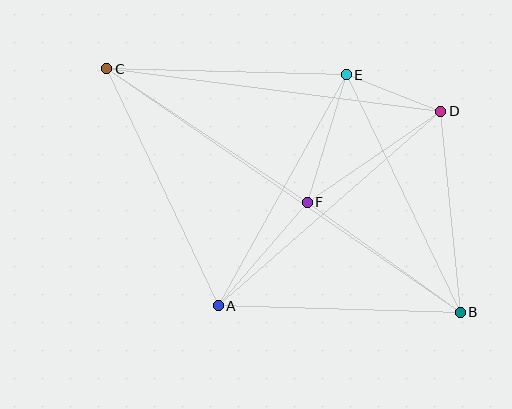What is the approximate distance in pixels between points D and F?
The distance between D and F is approximately 161 pixels.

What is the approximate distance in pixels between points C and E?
The distance between C and E is approximately 239 pixels.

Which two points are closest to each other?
Points D and E are closest to each other.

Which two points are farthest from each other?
Points B and C are farthest from each other.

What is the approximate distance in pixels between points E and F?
The distance between E and F is approximately 133 pixels.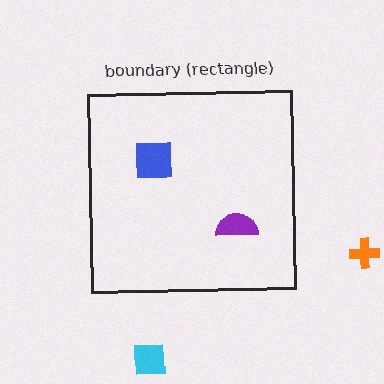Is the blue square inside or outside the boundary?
Inside.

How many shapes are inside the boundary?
2 inside, 2 outside.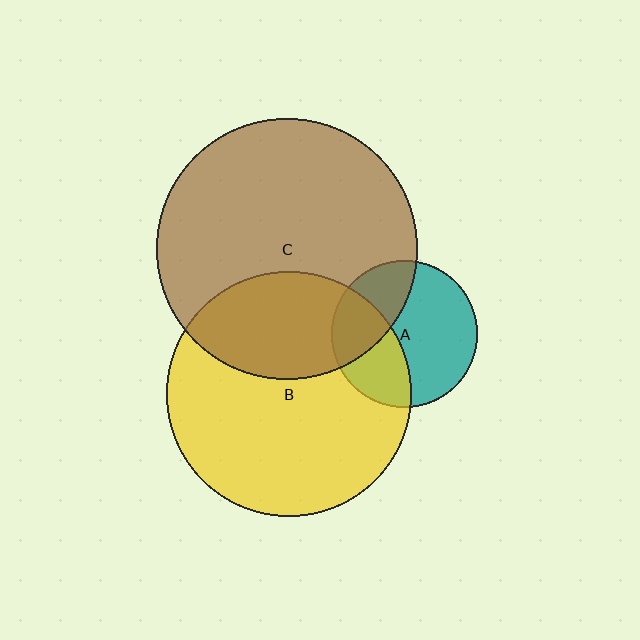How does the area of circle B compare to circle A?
Approximately 2.8 times.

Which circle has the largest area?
Circle C (brown).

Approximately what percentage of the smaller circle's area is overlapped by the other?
Approximately 35%.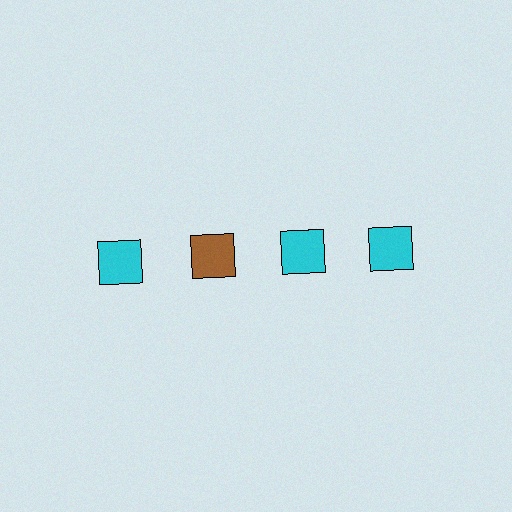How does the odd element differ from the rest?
It has a different color: brown instead of cyan.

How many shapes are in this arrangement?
There are 4 shapes arranged in a grid pattern.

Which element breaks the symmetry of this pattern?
The brown square in the top row, second from left column breaks the symmetry. All other shapes are cyan squares.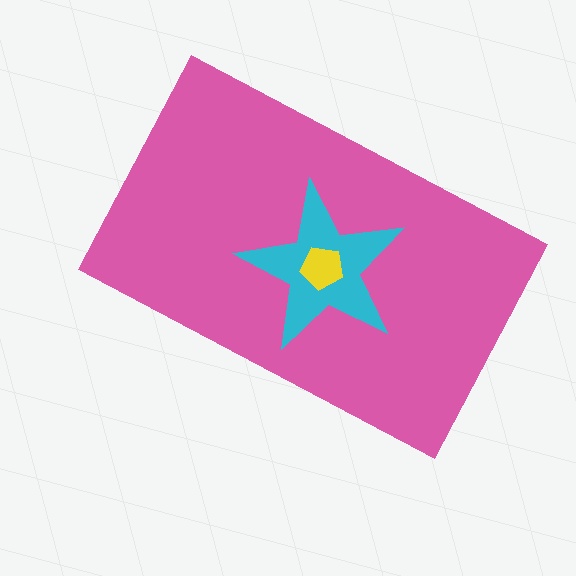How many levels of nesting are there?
3.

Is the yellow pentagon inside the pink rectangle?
Yes.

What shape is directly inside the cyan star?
The yellow pentagon.